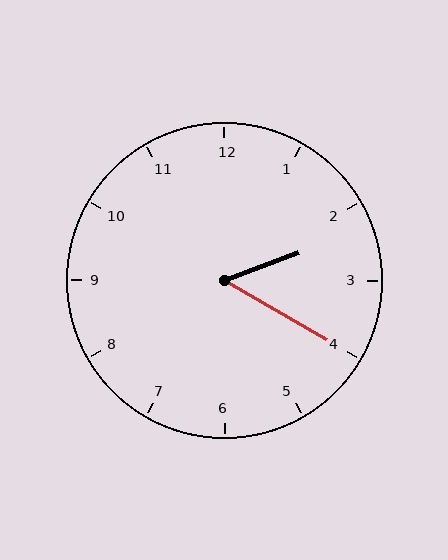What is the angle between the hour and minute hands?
Approximately 50 degrees.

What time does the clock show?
2:20.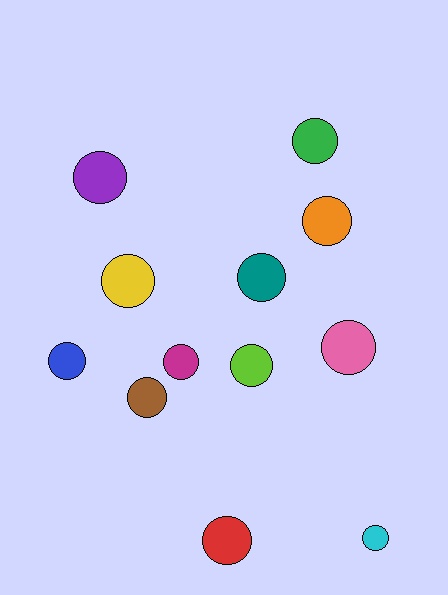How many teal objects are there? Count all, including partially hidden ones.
There is 1 teal object.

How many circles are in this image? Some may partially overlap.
There are 12 circles.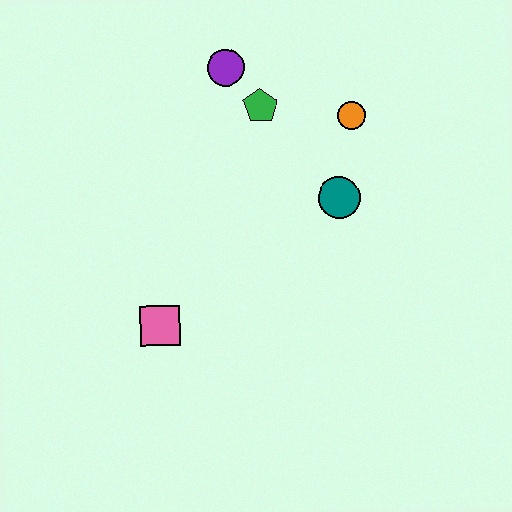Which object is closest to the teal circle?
The orange circle is closest to the teal circle.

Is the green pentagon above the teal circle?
Yes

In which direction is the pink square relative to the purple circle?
The pink square is below the purple circle.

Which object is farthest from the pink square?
The orange circle is farthest from the pink square.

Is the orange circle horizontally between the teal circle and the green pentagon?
No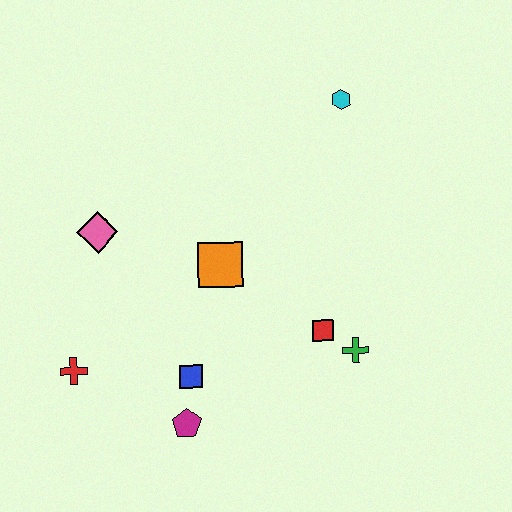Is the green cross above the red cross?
Yes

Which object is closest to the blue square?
The magenta pentagon is closest to the blue square.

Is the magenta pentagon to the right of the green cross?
No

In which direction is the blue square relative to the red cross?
The blue square is to the right of the red cross.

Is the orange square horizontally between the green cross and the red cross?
Yes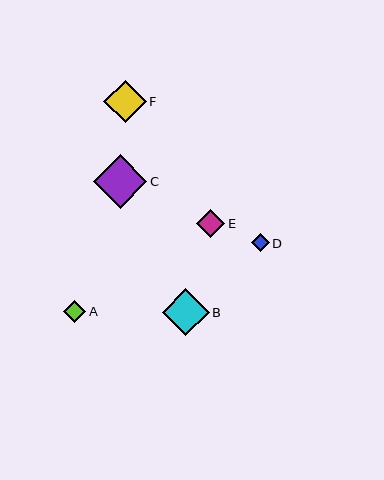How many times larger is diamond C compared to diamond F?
Diamond C is approximately 1.3 times the size of diamond F.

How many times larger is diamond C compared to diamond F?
Diamond C is approximately 1.3 times the size of diamond F.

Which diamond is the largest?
Diamond C is the largest with a size of approximately 54 pixels.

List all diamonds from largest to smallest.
From largest to smallest: C, B, F, E, A, D.